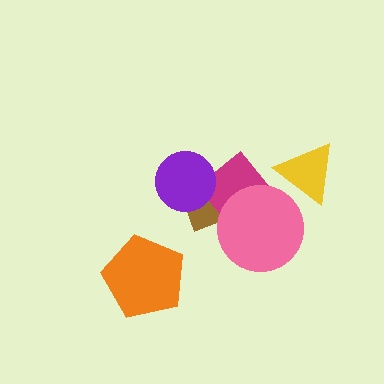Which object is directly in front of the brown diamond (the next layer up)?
The magenta diamond is directly in front of the brown diamond.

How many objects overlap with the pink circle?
2 objects overlap with the pink circle.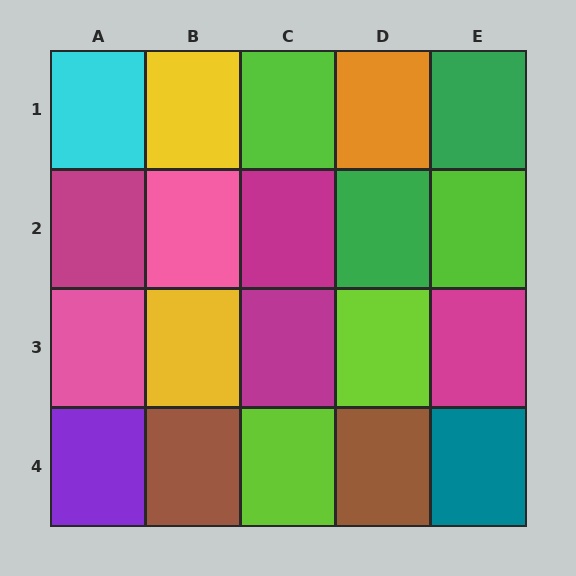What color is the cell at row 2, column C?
Magenta.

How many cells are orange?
1 cell is orange.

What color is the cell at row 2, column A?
Magenta.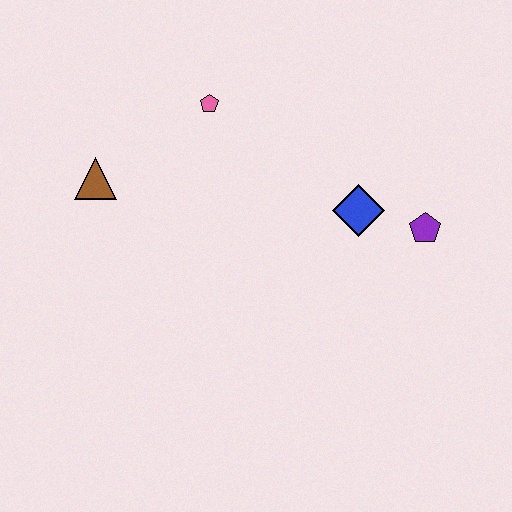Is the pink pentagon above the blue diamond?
Yes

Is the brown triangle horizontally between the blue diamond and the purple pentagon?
No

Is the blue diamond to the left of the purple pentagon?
Yes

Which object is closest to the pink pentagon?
The brown triangle is closest to the pink pentagon.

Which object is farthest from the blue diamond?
The brown triangle is farthest from the blue diamond.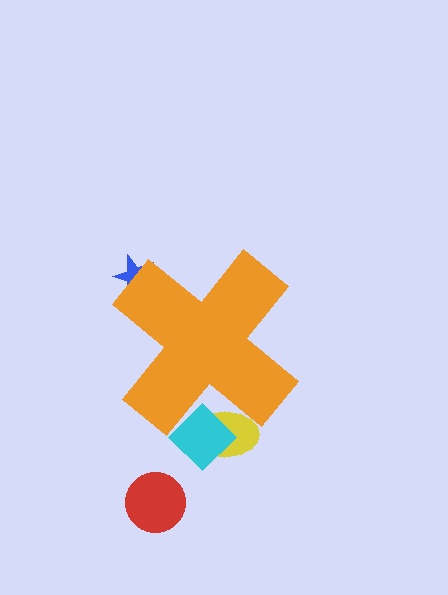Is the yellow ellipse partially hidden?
Yes, the yellow ellipse is partially hidden behind the orange cross.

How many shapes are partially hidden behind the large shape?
3 shapes are partially hidden.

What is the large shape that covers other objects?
An orange cross.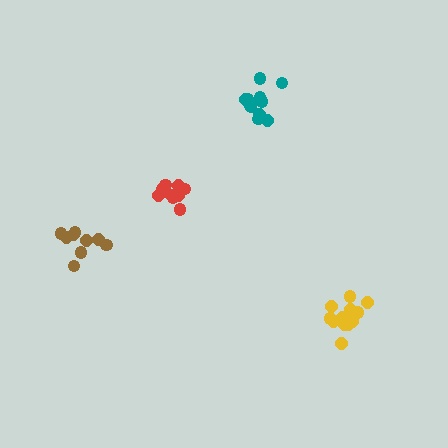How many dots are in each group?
Group 1: 9 dots, Group 2: 11 dots, Group 3: 13 dots, Group 4: 12 dots (45 total).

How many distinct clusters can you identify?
There are 4 distinct clusters.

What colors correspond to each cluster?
The clusters are colored: brown, red, teal, yellow.